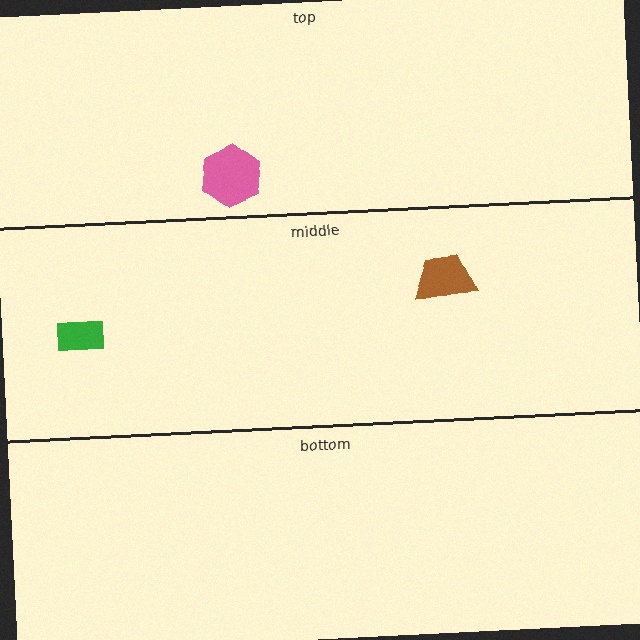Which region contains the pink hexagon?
The top region.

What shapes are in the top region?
The pink hexagon.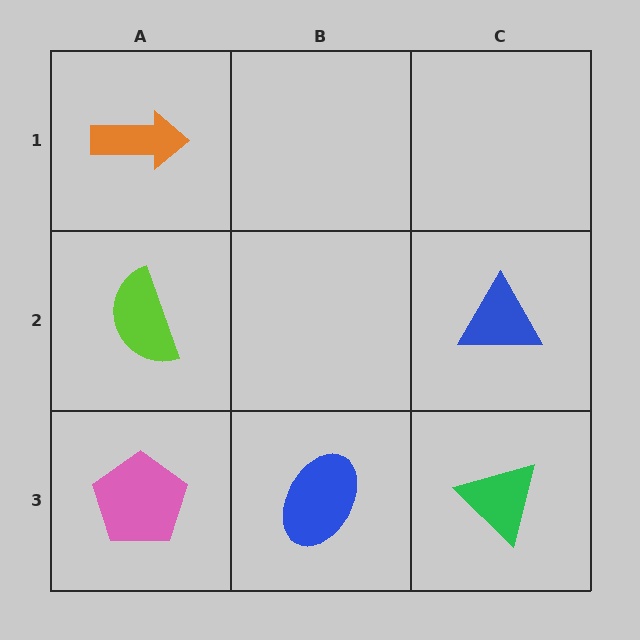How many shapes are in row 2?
2 shapes.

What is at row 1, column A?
An orange arrow.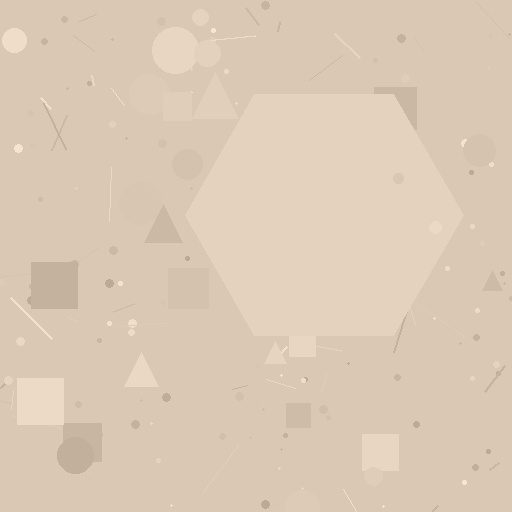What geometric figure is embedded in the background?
A hexagon is embedded in the background.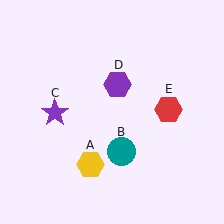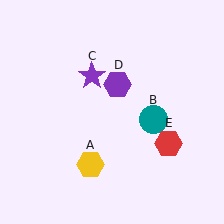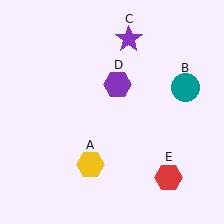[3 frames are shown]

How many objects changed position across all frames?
3 objects changed position: teal circle (object B), purple star (object C), red hexagon (object E).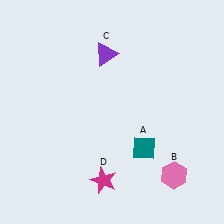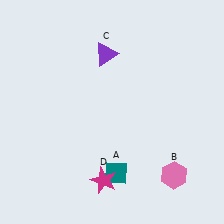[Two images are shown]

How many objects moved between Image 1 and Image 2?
1 object moved between the two images.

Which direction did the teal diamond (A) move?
The teal diamond (A) moved left.